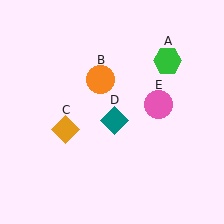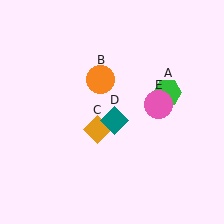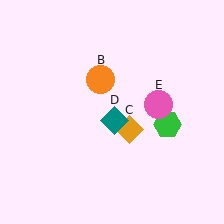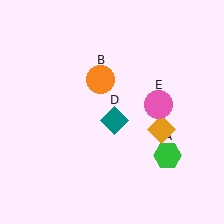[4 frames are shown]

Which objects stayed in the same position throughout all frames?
Orange circle (object B) and teal diamond (object D) and pink circle (object E) remained stationary.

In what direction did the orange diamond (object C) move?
The orange diamond (object C) moved right.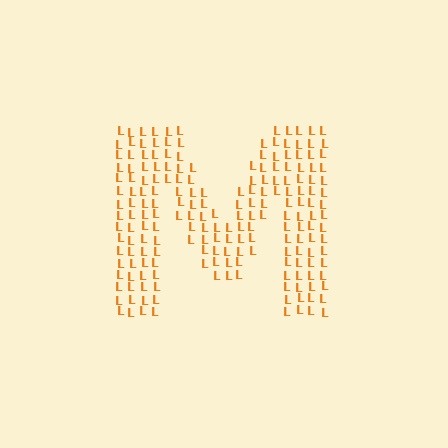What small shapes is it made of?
It is made of small letter L's.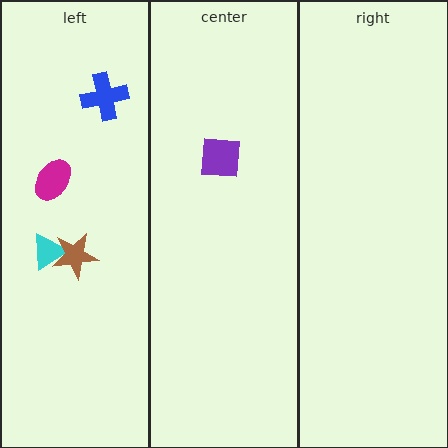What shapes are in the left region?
The cyan triangle, the brown star, the blue cross, the magenta ellipse.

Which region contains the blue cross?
The left region.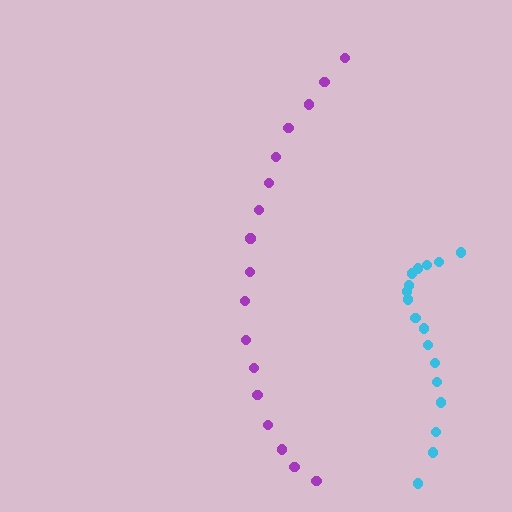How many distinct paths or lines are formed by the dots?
There are 2 distinct paths.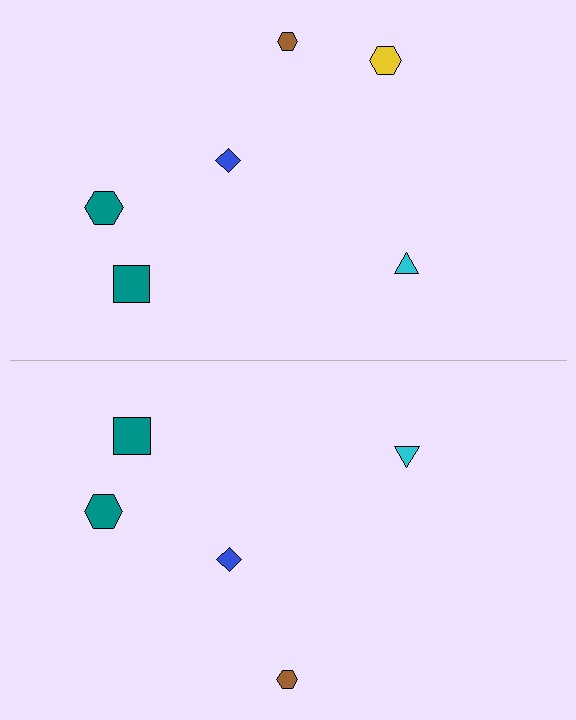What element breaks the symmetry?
A yellow hexagon is missing from the bottom side.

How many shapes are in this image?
There are 11 shapes in this image.